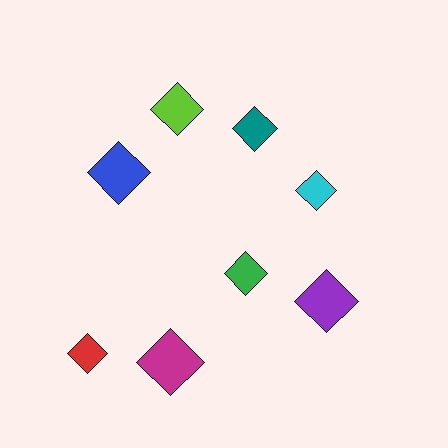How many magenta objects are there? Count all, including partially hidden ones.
There is 1 magenta object.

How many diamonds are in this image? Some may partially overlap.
There are 8 diamonds.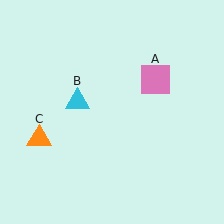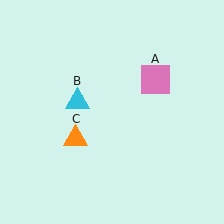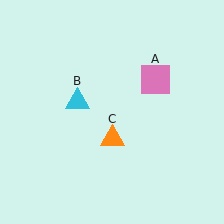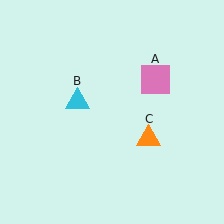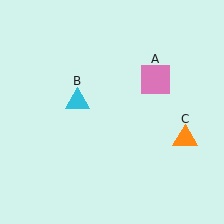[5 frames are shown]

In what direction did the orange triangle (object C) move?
The orange triangle (object C) moved right.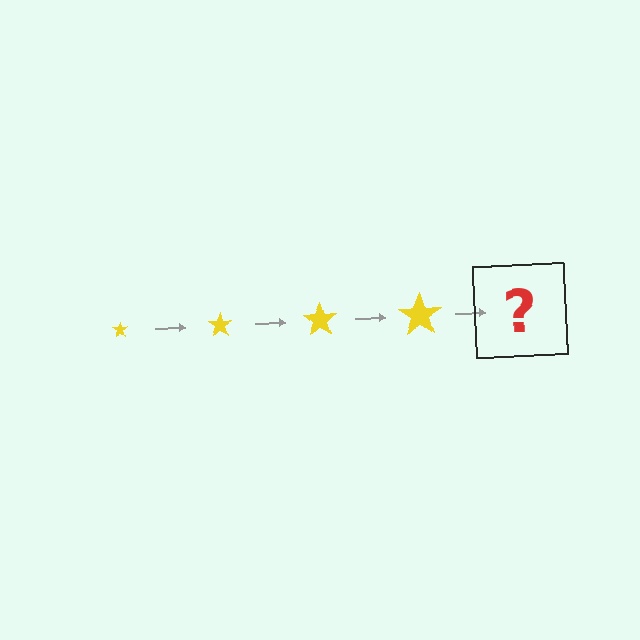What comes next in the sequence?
The next element should be a yellow star, larger than the previous one.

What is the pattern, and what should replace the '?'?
The pattern is that the star gets progressively larger each step. The '?' should be a yellow star, larger than the previous one.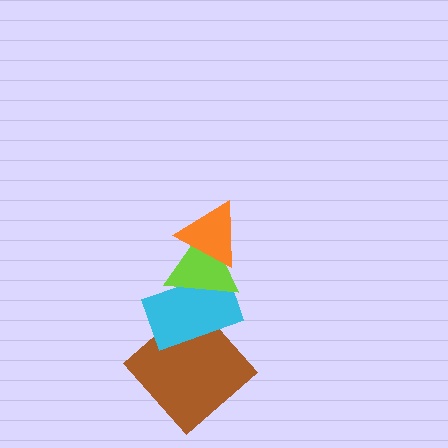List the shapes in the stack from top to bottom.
From top to bottom: the orange triangle, the lime triangle, the cyan rectangle, the brown diamond.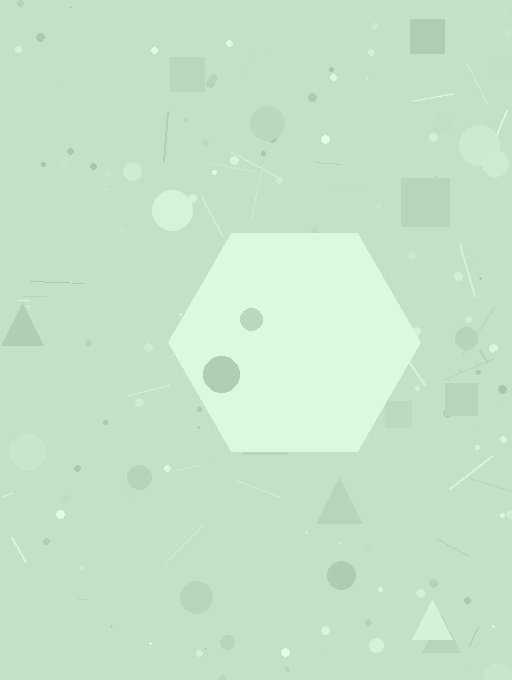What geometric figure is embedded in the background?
A hexagon is embedded in the background.